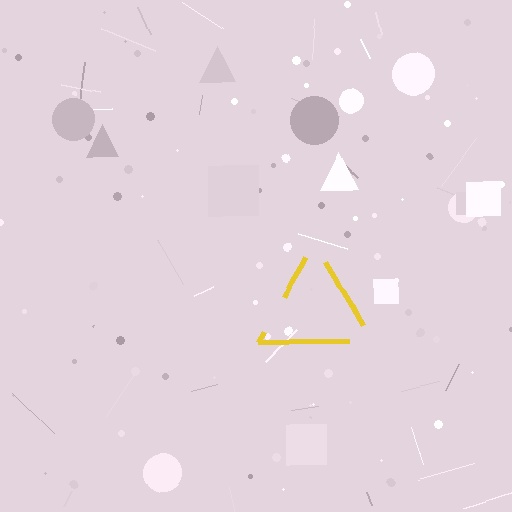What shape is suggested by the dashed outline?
The dashed outline suggests a triangle.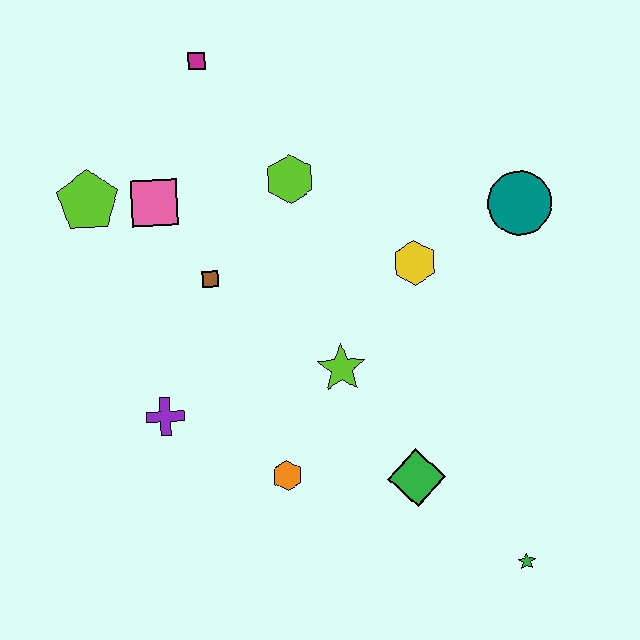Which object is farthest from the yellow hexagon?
The lime pentagon is farthest from the yellow hexagon.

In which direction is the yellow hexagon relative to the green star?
The yellow hexagon is above the green star.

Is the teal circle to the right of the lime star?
Yes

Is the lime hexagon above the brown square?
Yes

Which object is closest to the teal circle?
The yellow hexagon is closest to the teal circle.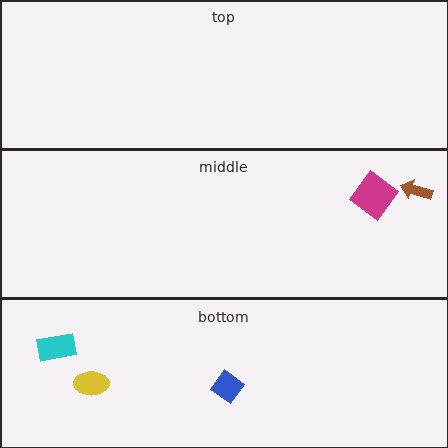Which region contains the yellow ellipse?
The bottom region.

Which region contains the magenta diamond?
The middle region.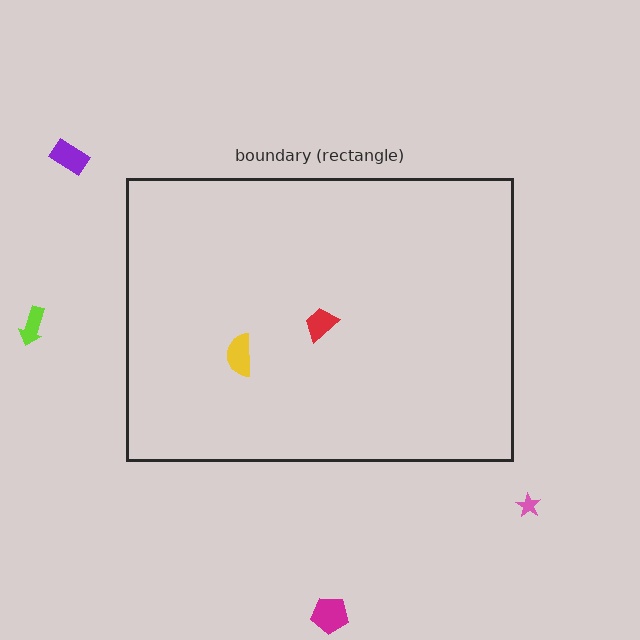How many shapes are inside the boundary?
2 inside, 4 outside.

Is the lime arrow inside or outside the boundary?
Outside.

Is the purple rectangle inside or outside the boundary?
Outside.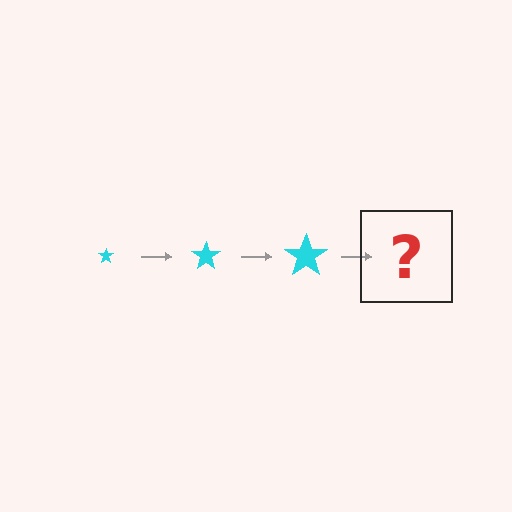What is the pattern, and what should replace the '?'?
The pattern is that the star gets progressively larger each step. The '?' should be a cyan star, larger than the previous one.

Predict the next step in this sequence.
The next step is a cyan star, larger than the previous one.